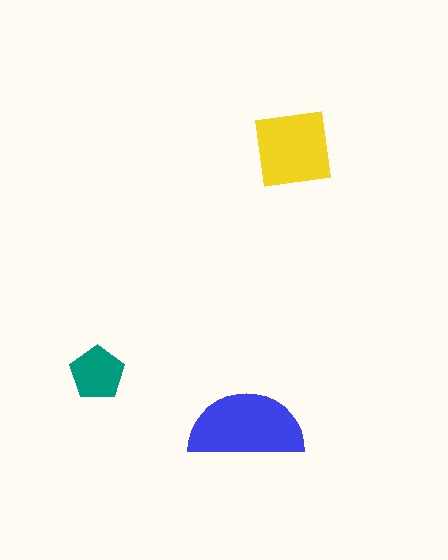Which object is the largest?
The blue semicircle.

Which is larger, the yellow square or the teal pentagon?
The yellow square.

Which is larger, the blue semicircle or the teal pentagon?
The blue semicircle.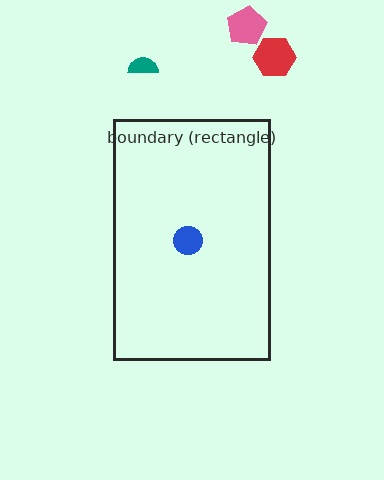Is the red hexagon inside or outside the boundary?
Outside.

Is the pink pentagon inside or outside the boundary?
Outside.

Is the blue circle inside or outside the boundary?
Inside.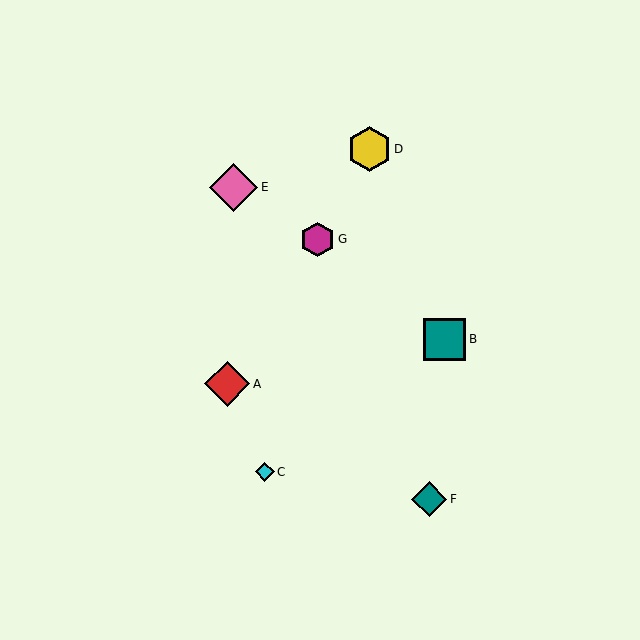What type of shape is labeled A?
Shape A is a red diamond.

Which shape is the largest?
The pink diamond (labeled E) is the largest.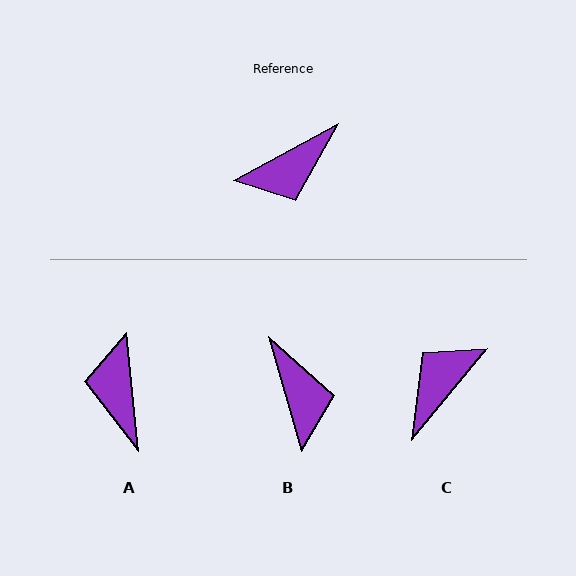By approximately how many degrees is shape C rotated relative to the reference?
Approximately 158 degrees clockwise.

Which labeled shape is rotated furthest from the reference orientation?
C, about 158 degrees away.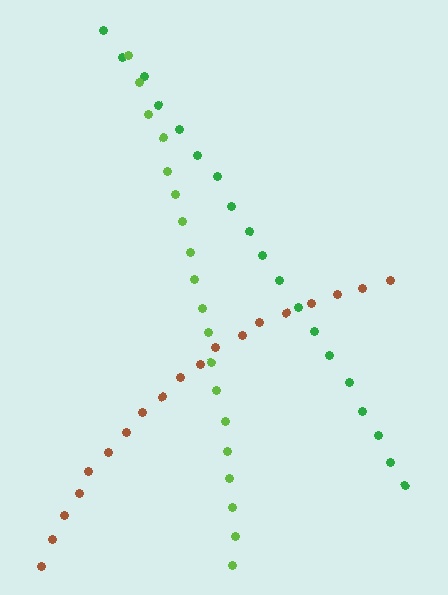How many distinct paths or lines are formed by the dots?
There are 3 distinct paths.